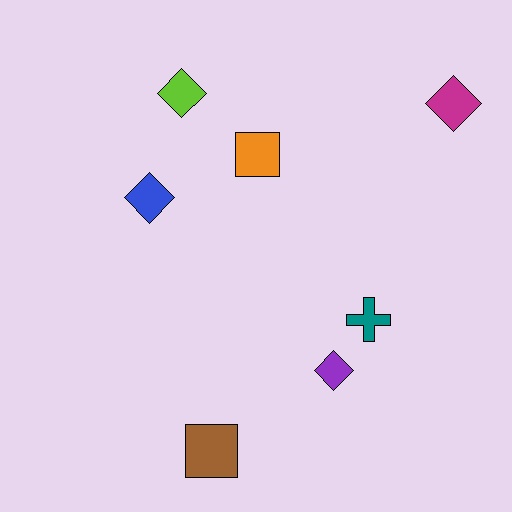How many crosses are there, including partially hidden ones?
There is 1 cross.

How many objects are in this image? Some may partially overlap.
There are 7 objects.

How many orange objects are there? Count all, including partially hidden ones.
There is 1 orange object.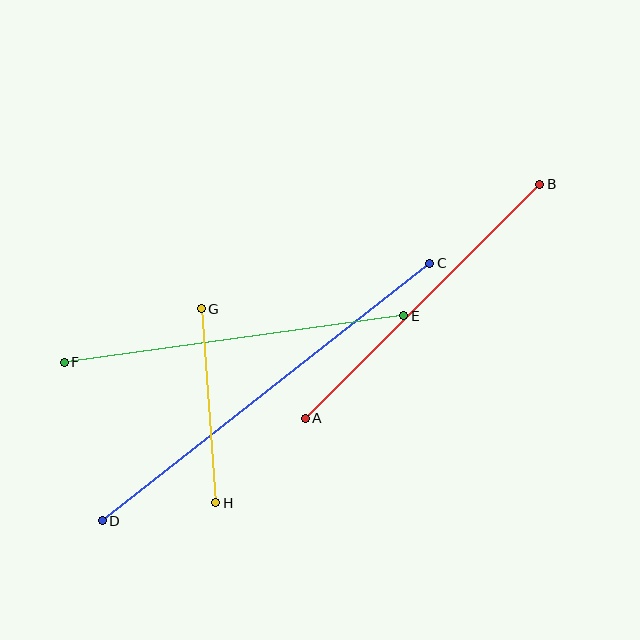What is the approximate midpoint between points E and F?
The midpoint is at approximately (234, 339) pixels.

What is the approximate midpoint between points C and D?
The midpoint is at approximately (266, 392) pixels.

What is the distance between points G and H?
The distance is approximately 195 pixels.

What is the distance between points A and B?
The distance is approximately 331 pixels.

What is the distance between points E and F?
The distance is approximately 343 pixels.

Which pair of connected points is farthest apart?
Points C and D are farthest apart.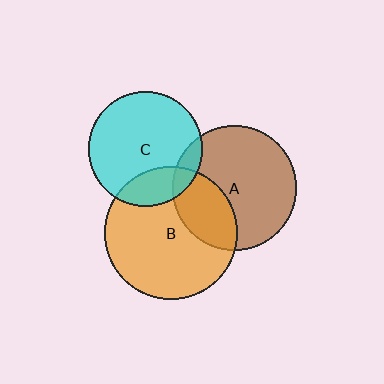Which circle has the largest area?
Circle B (orange).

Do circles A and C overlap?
Yes.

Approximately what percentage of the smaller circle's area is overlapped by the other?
Approximately 10%.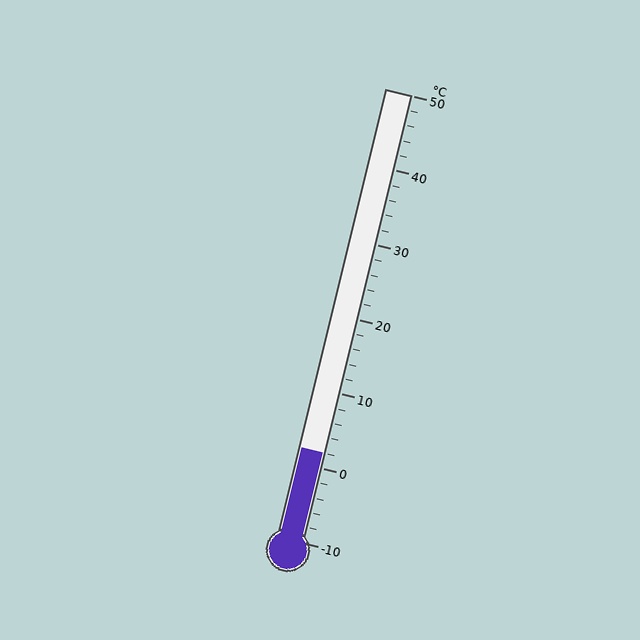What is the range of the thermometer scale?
The thermometer scale ranges from -10°C to 50°C.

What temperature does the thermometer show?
The thermometer shows approximately 2°C.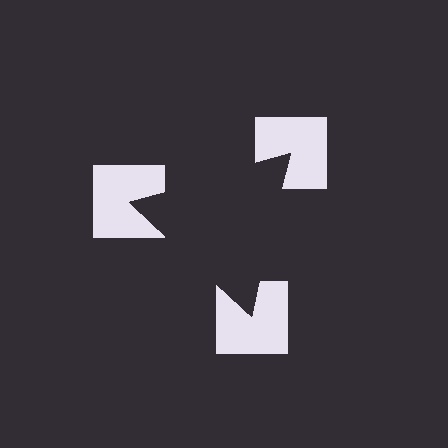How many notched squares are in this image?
There are 3 — one at each vertex of the illusory triangle.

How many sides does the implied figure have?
3 sides.